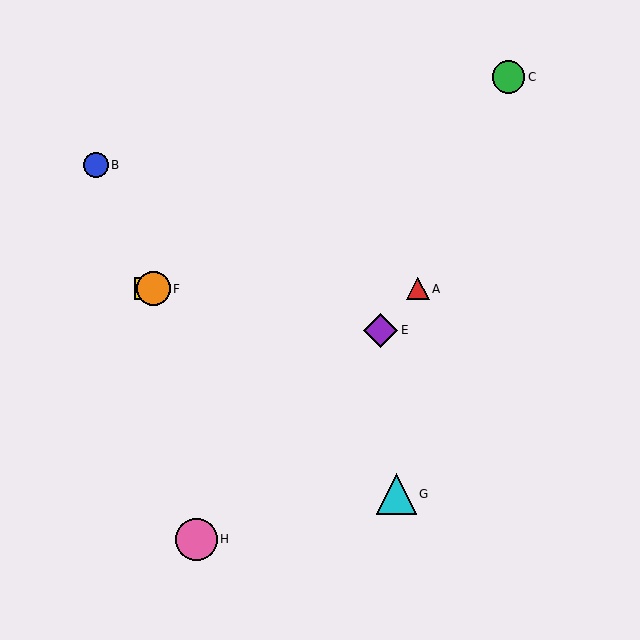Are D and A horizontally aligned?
Yes, both are at y≈289.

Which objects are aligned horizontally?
Objects A, D, F are aligned horizontally.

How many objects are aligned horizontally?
3 objects (A, D, F) are aligned horizontally.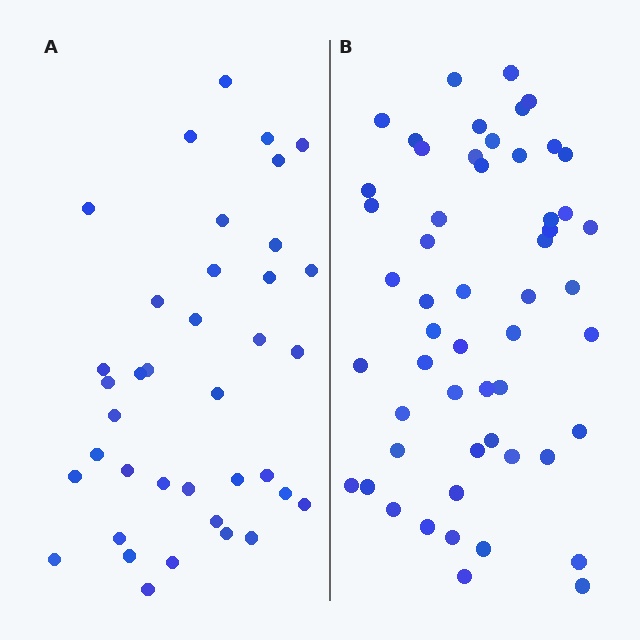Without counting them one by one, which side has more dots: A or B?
Region B (the right region) has more dots.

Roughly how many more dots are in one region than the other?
Region B has approximately 15 more dots than region A.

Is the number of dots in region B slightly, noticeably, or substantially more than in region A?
Region B has noticeably more, but not dramatically so. The ratio is roughly 1.4 to 1.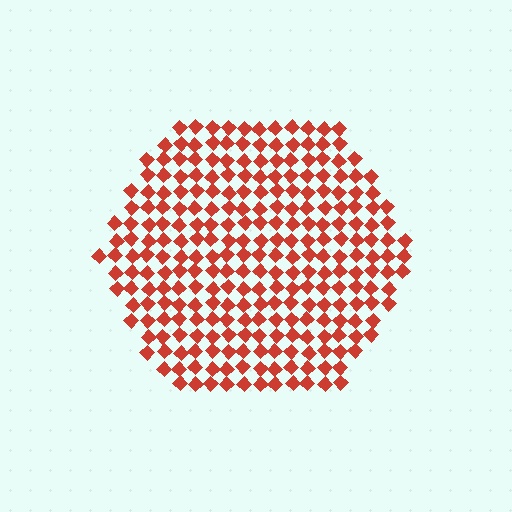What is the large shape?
The large shape is a hexagon.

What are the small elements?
The small elements are diamonds.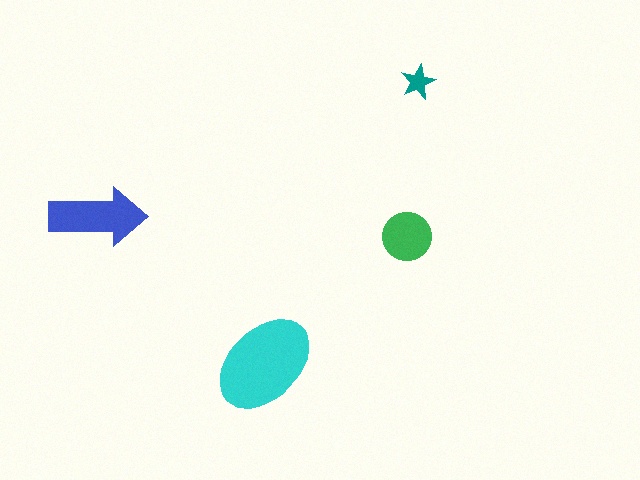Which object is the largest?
The cyan ellipse.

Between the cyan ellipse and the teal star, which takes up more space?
The cyan ellipse.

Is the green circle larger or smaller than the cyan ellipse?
Smaller.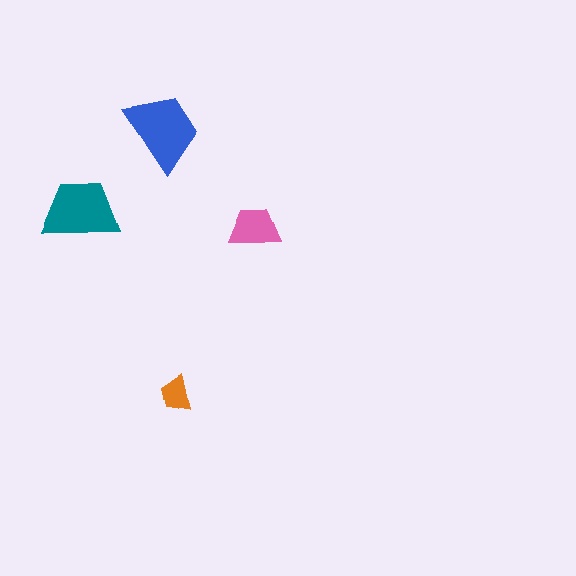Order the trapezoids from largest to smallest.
the blue one, the teal one, the pink one, the orange one.